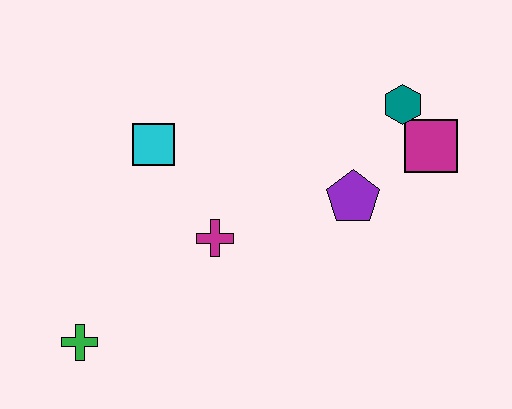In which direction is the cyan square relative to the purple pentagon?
The cyan square is to the left of the purple pentagon.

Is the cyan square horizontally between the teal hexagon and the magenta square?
No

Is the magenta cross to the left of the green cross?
No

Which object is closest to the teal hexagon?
The magenta square is closest to the teal hexagon.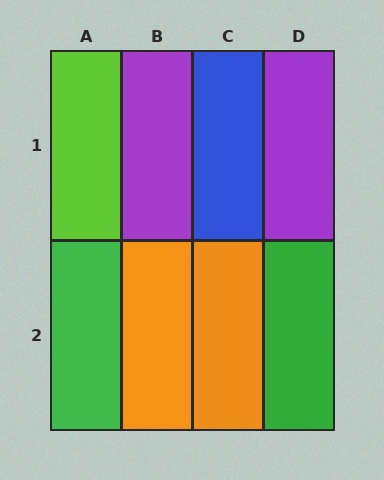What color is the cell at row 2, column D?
Green.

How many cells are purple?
2 cells are purple.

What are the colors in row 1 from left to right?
Lime, purple, blue, purple.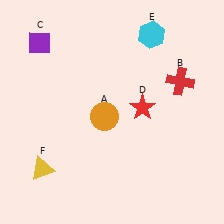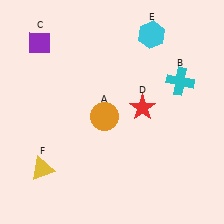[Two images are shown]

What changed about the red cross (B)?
In Image 1, B is red. In Image 2, it changed to cyan.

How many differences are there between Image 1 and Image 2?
There is 1 difference between the two images.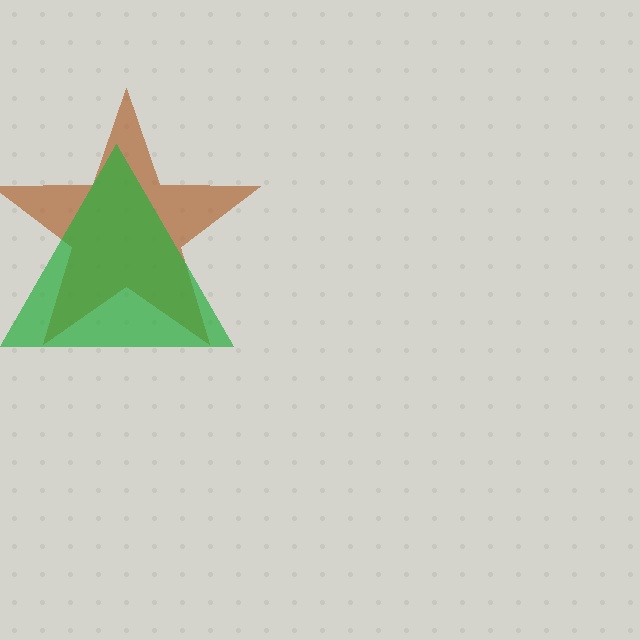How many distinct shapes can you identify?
There are 2 distinct shapes: a brown star, a green triangle.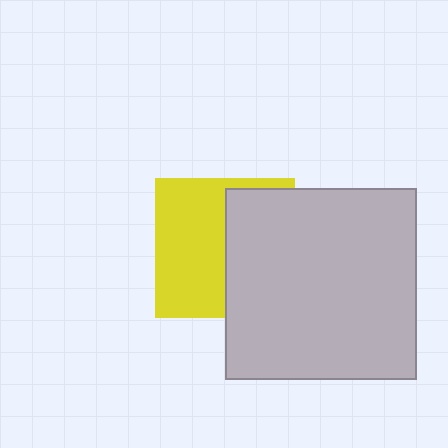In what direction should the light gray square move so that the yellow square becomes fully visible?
The light gray square should move right. That is the shortest direction to clear the overlap and leave the yellow square fully visible.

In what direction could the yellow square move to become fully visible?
The yellow square could move left. That would shift it out from behind the light gray square entirely.